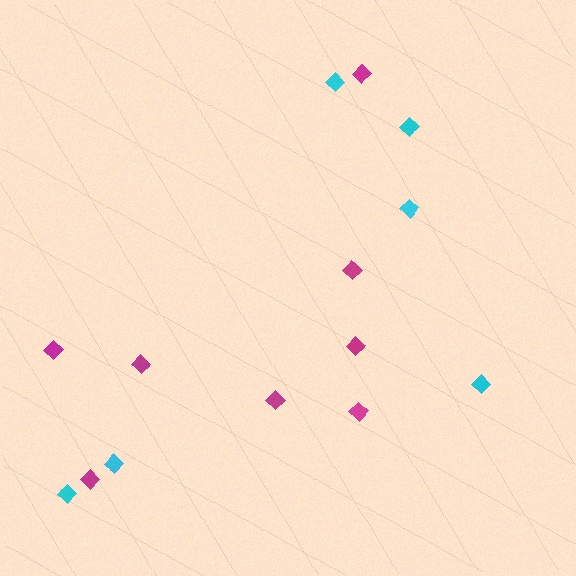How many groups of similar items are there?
There are 2 groups: one group of magenta diamonds (8) and one group of cyan diamonds (6).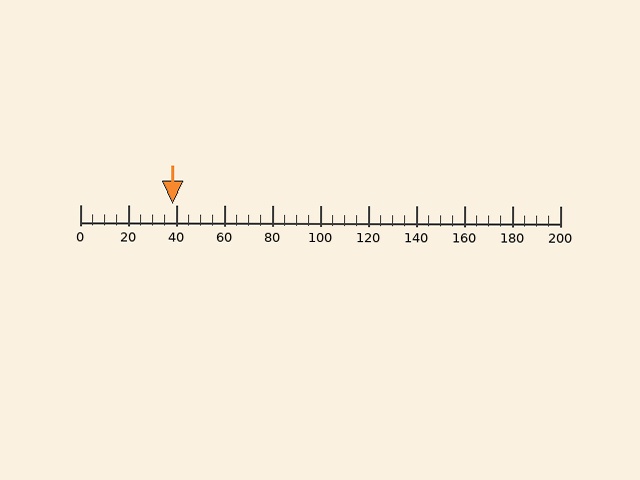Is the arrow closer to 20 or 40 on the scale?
The arrow is closer to 40.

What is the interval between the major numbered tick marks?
The major tick marks are spaced 20 units apart.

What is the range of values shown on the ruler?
The ruler shows values from 0 to 200.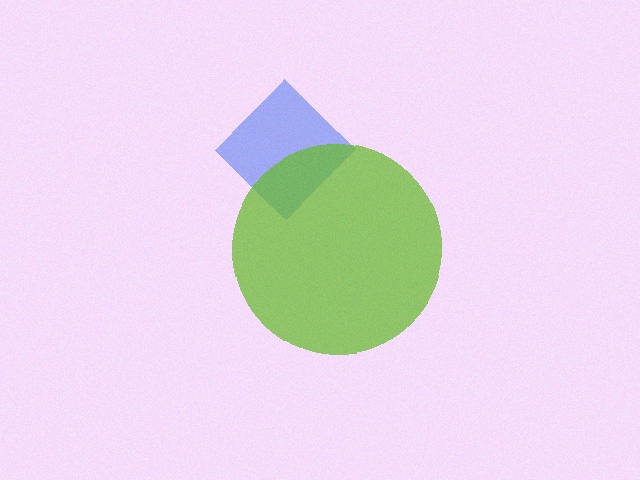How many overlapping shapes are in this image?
There are 2 overlapping shapes in the image.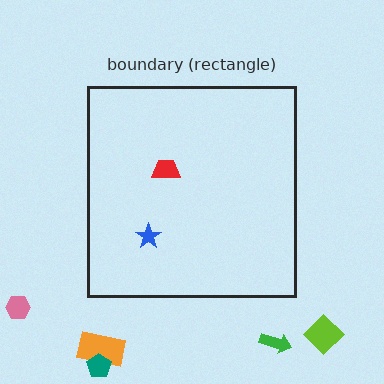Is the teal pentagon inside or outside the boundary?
Outside.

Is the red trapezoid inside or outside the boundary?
Inside.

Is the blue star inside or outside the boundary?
Inside.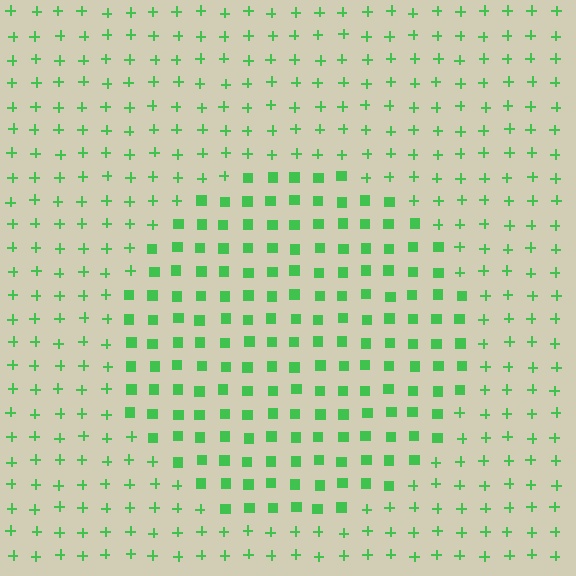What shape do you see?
I see a circle.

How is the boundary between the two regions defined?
The boundary is defined by a change in element shape: squares inside vs. plus signs outside. All elements share the same color and spacing.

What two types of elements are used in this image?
The image uses squares inside the circle region and plus signs outside it.